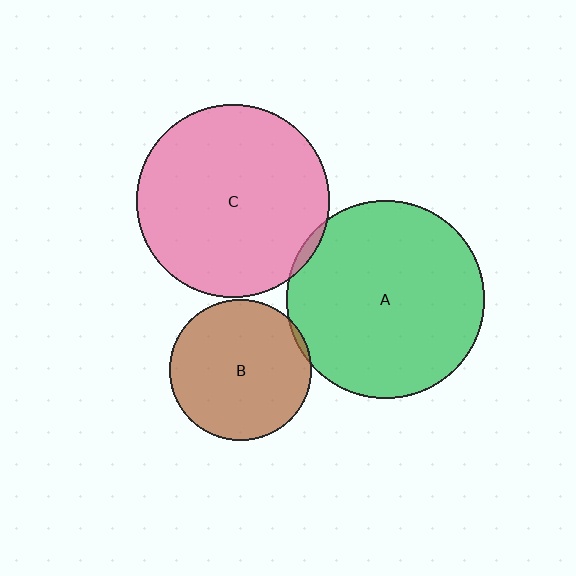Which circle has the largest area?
Circle A (green).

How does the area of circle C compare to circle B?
Approximately 1.9 times.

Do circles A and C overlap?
Yes.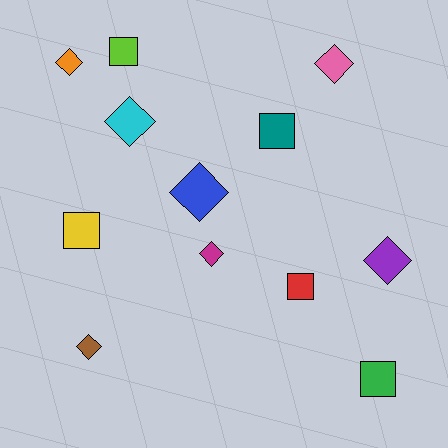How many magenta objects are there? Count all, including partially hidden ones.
There is 1 magenta object.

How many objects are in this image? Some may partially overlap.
There are 12 objects.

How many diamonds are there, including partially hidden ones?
There are 7 diamonds.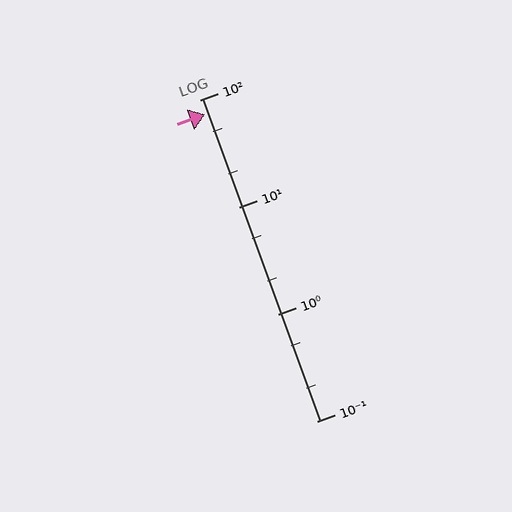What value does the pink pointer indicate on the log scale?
The pointer indicates approximately 73.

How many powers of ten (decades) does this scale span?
The scale spans 3 decades, from 0.1 to 100.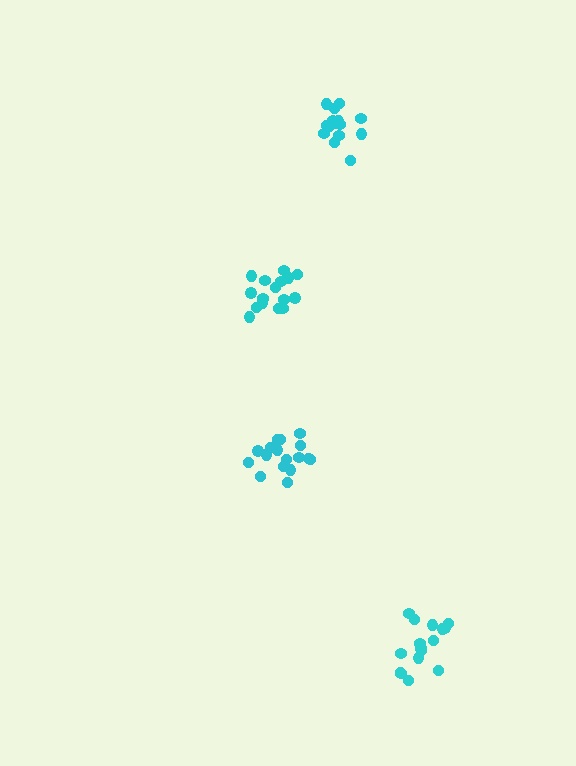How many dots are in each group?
Group 1: 16 dots, Group 2: 16 dots, Group 3: 15 dots, Group 4: 17 dots (64 total).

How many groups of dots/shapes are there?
There are 4 groups.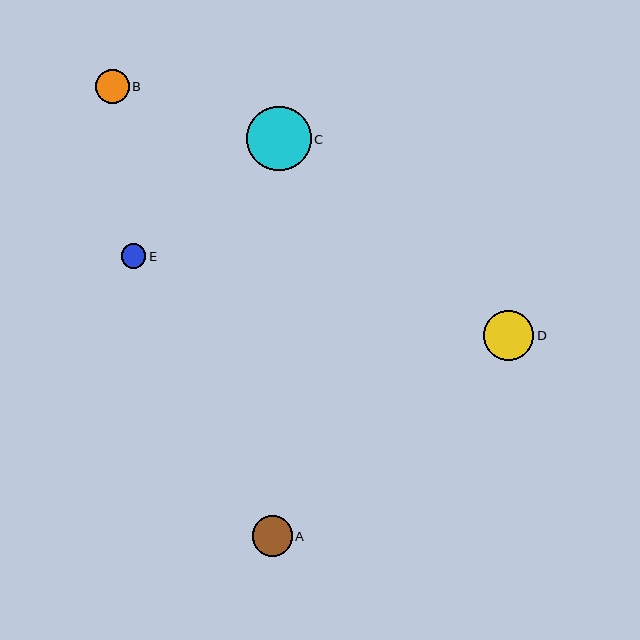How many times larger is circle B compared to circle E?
Circle B is approximately 1.4 times the size of circle E.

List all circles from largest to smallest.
From largest to smallest: C, D, A, B, E.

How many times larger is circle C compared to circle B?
Circle C is approximately 1.9 times the size of circle B.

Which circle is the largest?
Circle C is the largest with a size of approximately 65 pixels.